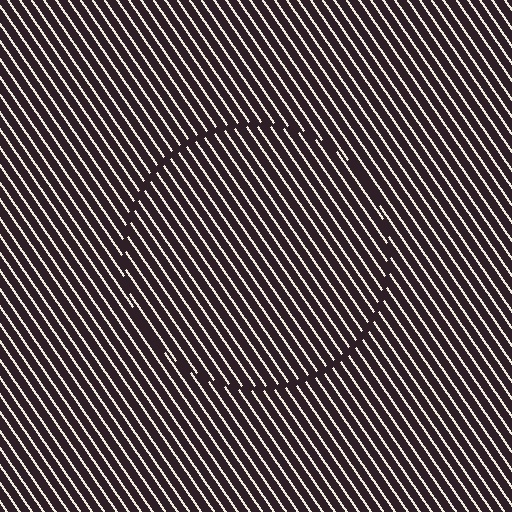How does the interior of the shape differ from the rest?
The interior of the shape contains the same grating, shifted by half a period — the contour is defined by the phase discontinuity where line-ends from the inner and outer gratings abut.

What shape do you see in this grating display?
An illusory circle. The interior of the shape contains the same grating, shifted by half a period — the contour is defined by the phase discontinuity where line-ends from the inner and outer gratings abut.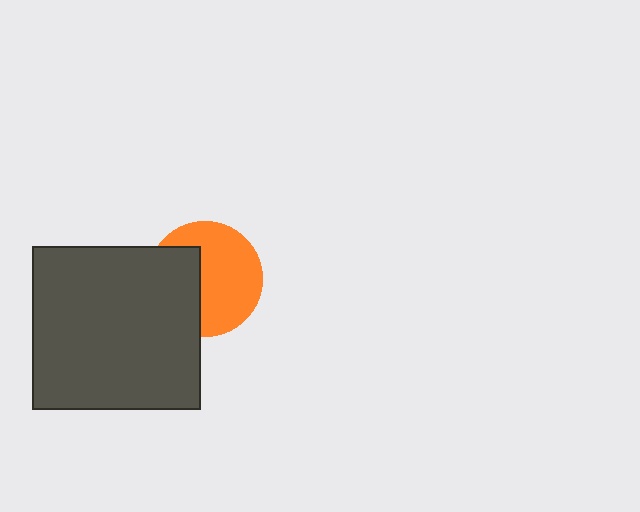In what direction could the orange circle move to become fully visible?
The orange circle could move right. That would shift it out from behind the dark gray rectangle entirely.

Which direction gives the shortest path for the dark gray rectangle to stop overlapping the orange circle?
Moving left gives the shortest separation.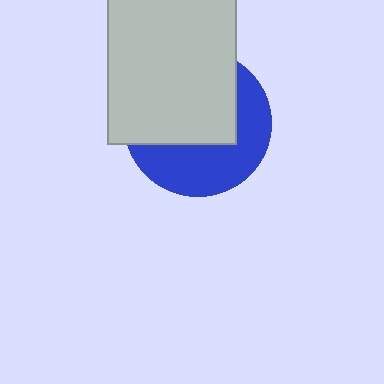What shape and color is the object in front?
The object in front is a light gray rectangle.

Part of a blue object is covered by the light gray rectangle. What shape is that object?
It is a circle.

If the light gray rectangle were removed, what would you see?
You would see the complete blue circle.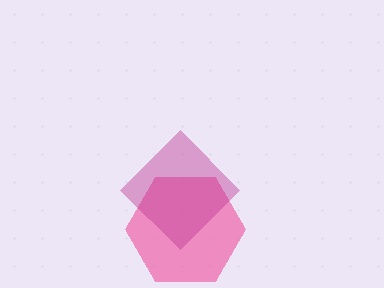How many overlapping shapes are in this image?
There are 2 overlapping shapes in the image.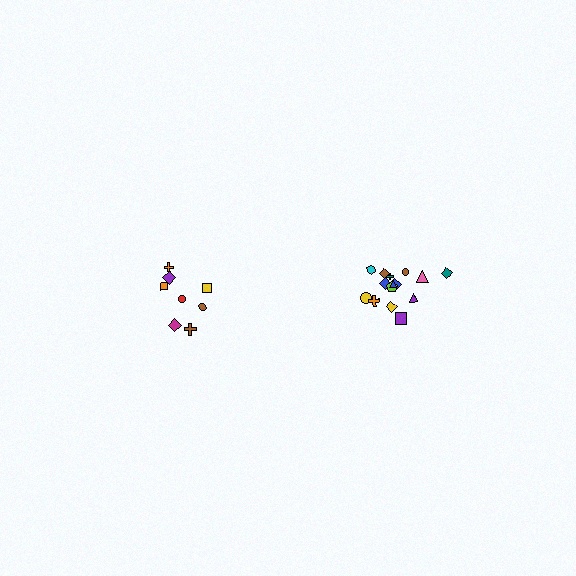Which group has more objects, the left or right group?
The right group.